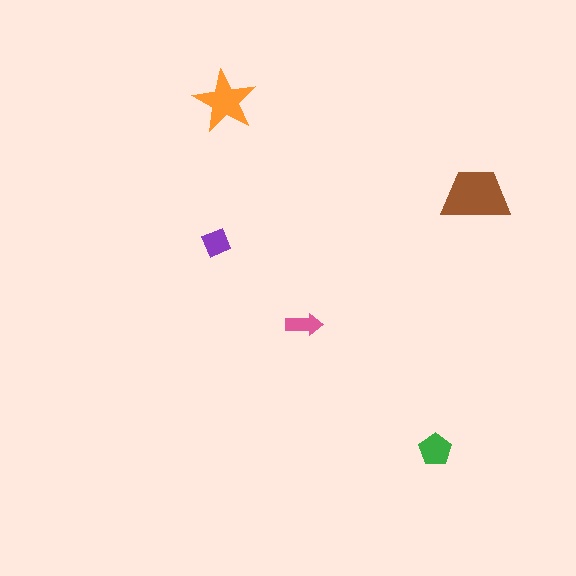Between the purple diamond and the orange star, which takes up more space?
The orange star.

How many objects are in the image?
There are 5 objects in the image.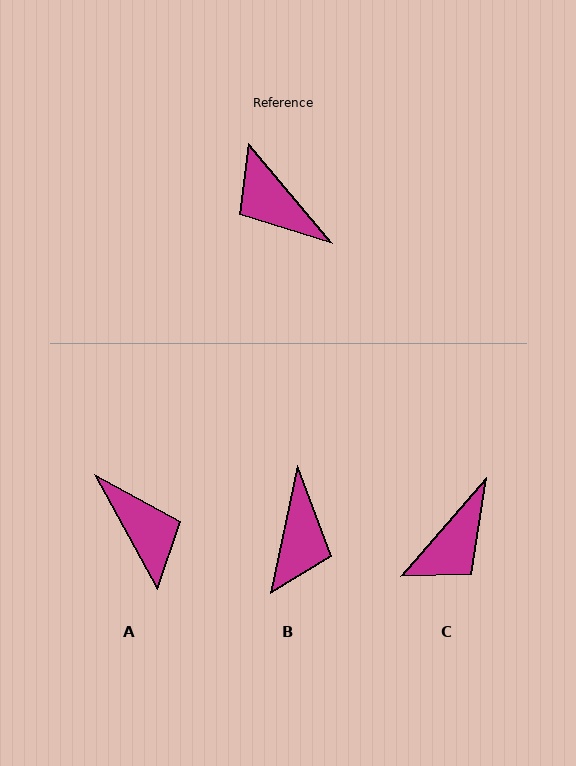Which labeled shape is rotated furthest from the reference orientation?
A, about 169 degrees away.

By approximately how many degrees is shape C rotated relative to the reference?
Approximately 99 degrees counter-clockwise.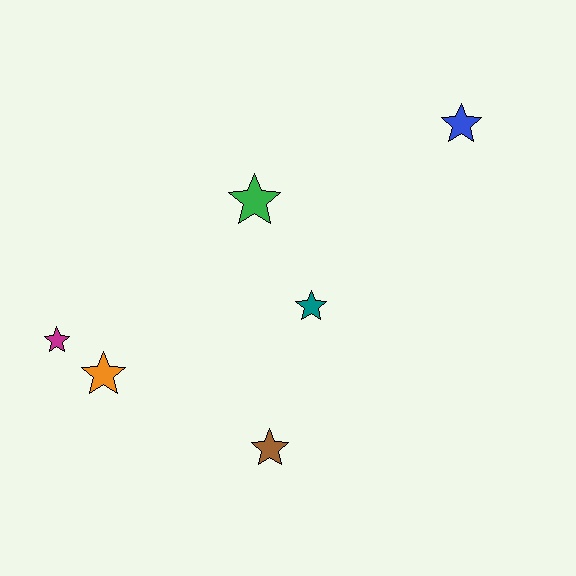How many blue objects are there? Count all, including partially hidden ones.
There is 1 blue object.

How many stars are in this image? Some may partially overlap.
There are 6 stars.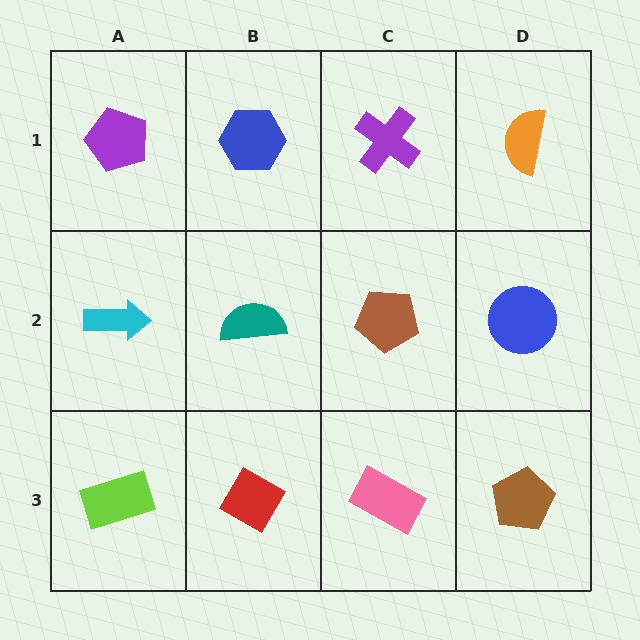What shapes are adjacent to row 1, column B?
A teal semicircle (row 2, column B), a purple pentagon (row 1, column A), a purple cross (row 1, column C).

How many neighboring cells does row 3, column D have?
2.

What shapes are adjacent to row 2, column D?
An orange semicircle (row 1, column D), a brown pentagon (row 3, column D), a brown pentagon (row 2, column C).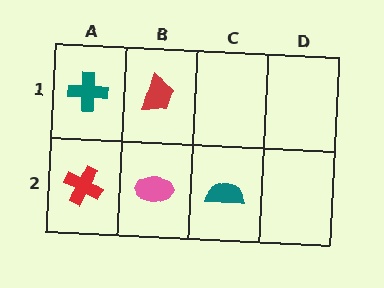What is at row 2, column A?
A red cross.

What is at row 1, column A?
A teal cross.